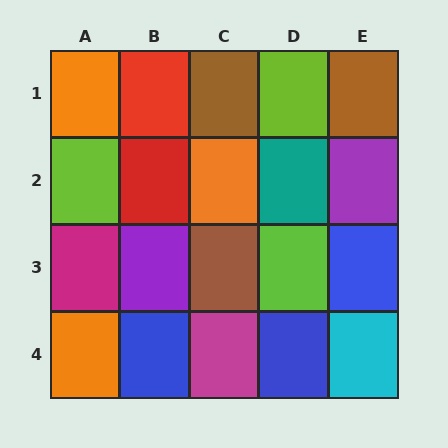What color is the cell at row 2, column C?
Orange.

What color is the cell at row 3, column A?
Magenta.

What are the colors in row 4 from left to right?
Orange, blue, magenta, blue, cyan.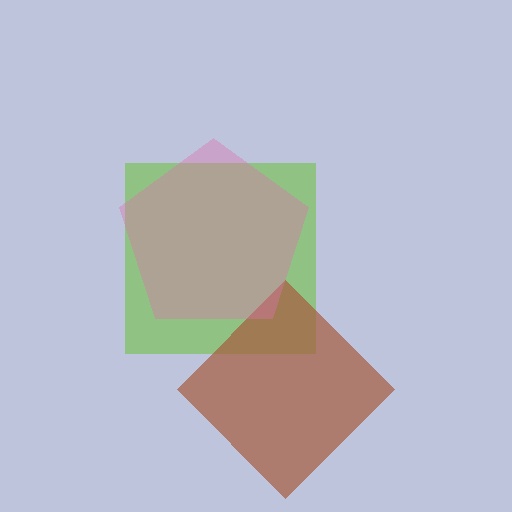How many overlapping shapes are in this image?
There are 3 overlapping shapes in the image.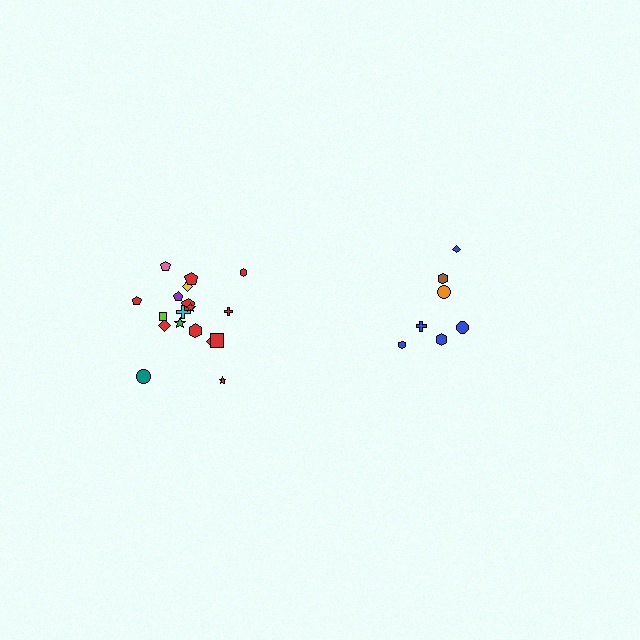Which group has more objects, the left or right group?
The left group.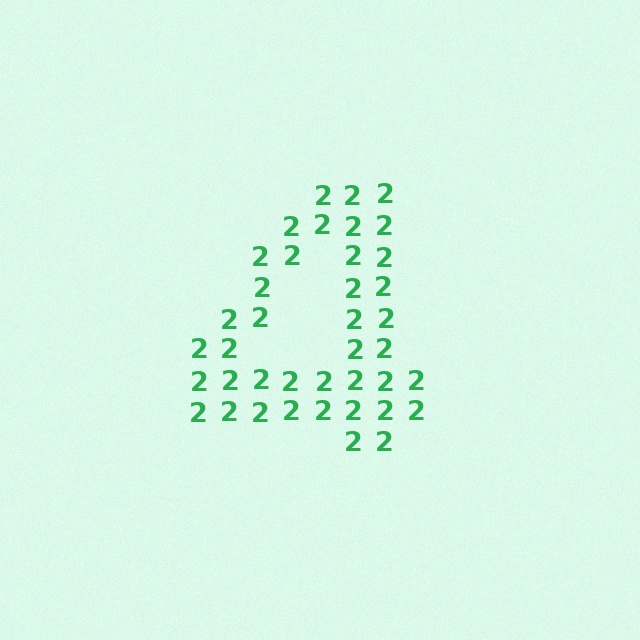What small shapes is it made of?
It is made of small digit 2's.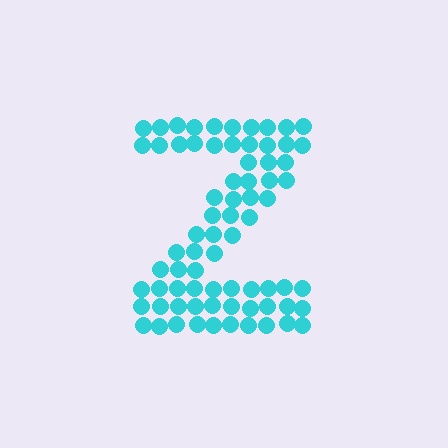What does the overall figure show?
The overall figure shows the letter Z.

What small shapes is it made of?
It is made of small circles.